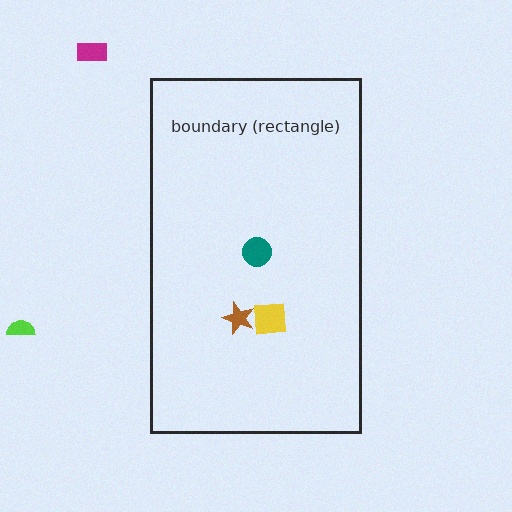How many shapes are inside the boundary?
3 inside, 2 outside.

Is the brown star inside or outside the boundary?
Inside.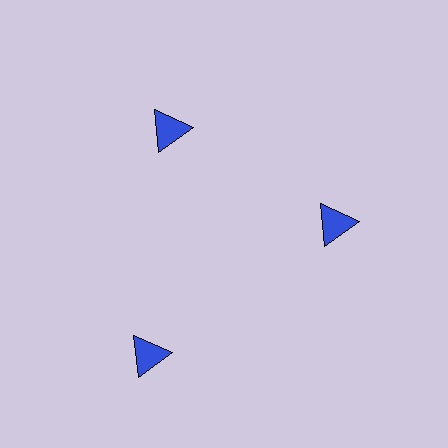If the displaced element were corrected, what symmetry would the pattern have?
It would have 3-fold rotational symmetry — the pattern would map onto itself every 120 degrees.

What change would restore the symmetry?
The symmetry would be restored by moving it inward, back onto the ring so that all 3 triangles sit at equal angles and equal distance from the center.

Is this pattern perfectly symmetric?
No. The 3 blue triangles are arranged in a ring, but one element near the 7 o'clock position is pushed outward from the center, breaking the 3-fold rotational symmetry.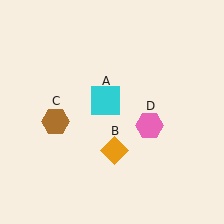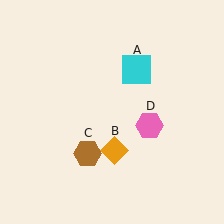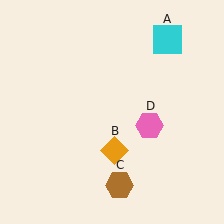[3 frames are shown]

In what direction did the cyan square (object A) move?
The cyan square (object A) moved up and to the right.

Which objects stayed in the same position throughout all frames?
Orange diamond (object B) and pink hexagon (object D) remained stationary.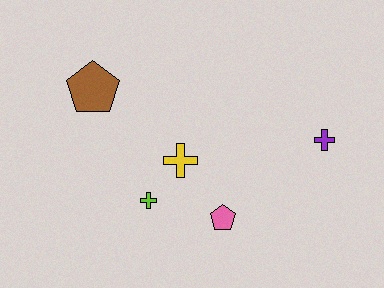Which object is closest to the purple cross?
The pink pentagon is closest to the purple cross.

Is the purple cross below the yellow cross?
No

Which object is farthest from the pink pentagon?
The brown pentagon is farthest from the pink pentagon.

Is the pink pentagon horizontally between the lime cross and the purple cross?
Yes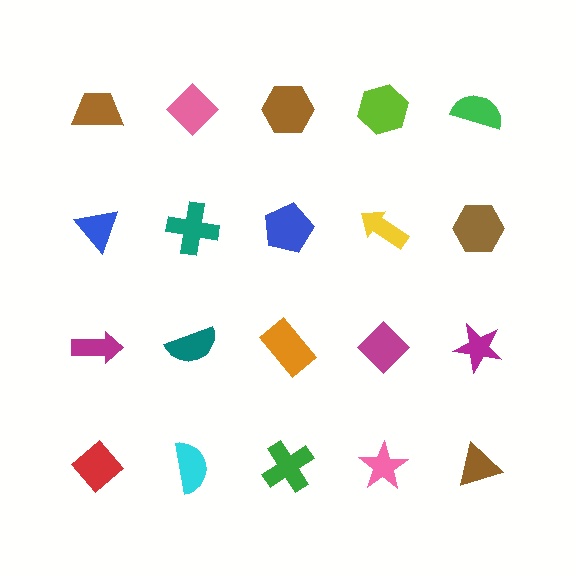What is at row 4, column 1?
A red diamond.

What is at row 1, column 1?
A brown trapezoid.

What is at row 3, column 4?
A magenta diamond.